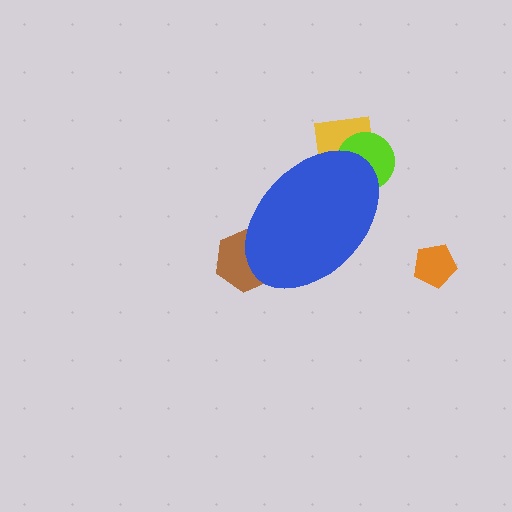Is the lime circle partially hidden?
Yes, the lime circle is partially hidden behind the blue ellipse.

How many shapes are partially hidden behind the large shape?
3 shapes are partially hidden.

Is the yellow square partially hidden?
Yes, the yellow square is partially hidden behind the blue ellipse.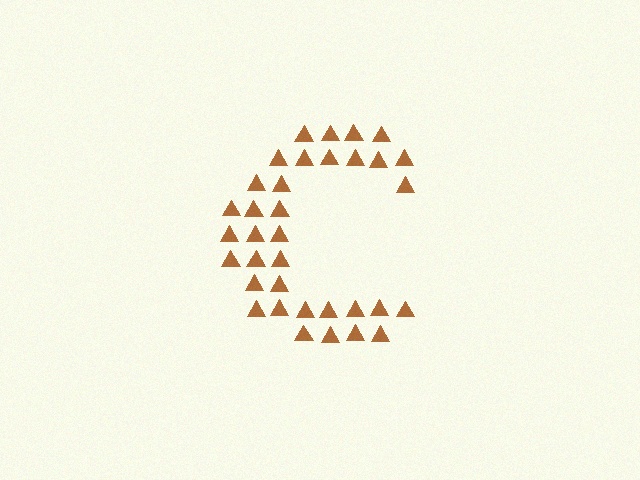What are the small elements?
The small elements are triangles.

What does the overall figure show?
The overall figure shows the letter C.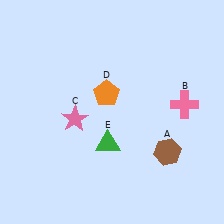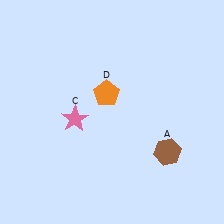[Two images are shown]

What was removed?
The pink cross (B), the green triangle (E) were removed in Image 2.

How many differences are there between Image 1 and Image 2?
There are 2 differences between the two images.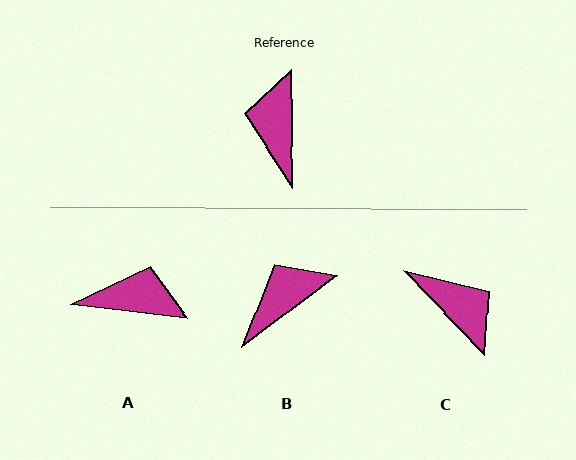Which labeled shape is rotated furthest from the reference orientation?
C, about 137 degrees away.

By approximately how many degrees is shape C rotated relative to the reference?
Approximately 137 degrees clockwise.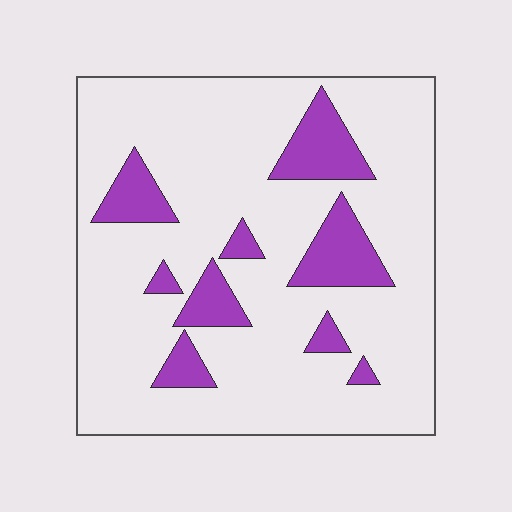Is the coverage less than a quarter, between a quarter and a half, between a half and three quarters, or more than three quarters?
Less than a quarter.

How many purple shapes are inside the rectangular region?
9.